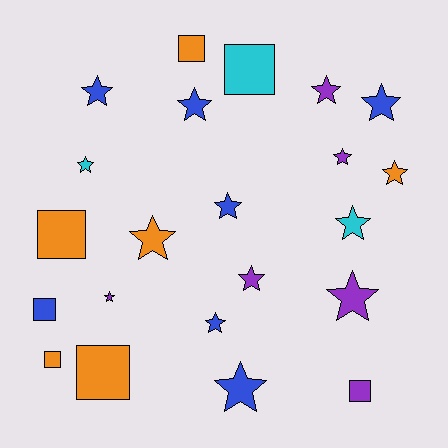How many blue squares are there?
There is 1 blue square.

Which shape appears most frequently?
Star, with 15 objects.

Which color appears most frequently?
Blue, with 7 objects.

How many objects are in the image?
There are 22 objects.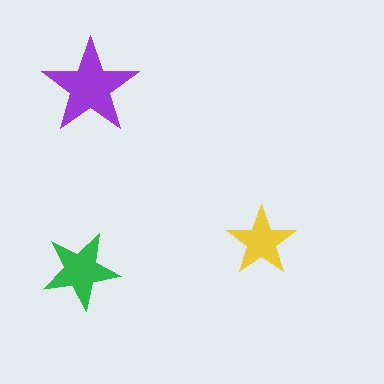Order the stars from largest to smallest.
the purple one, the green one, the yellow one.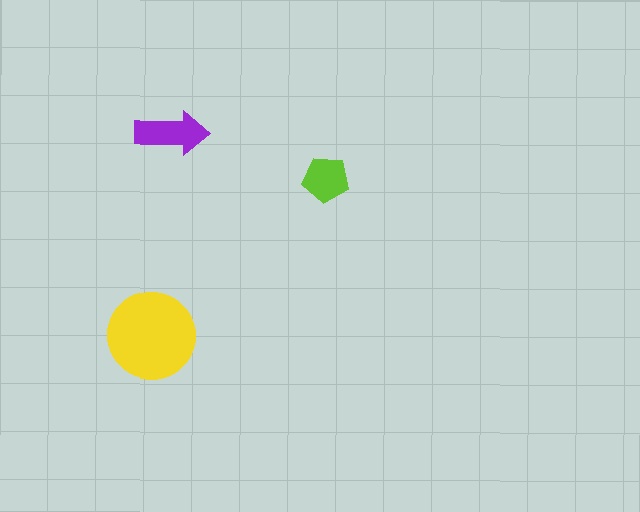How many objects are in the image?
There are 3 objects in the image.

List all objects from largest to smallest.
The yellow circle, the purple arrow, the lime pentagon.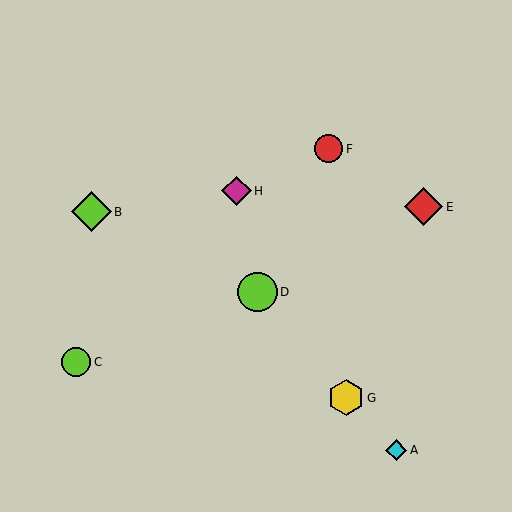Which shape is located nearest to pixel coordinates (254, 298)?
The lime circle (labeled D) at (257, 292) is nearest to that location.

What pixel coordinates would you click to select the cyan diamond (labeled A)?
Click at (396, 450) to select the cyan diamond A.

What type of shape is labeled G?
Shape G is a yellow hexagon.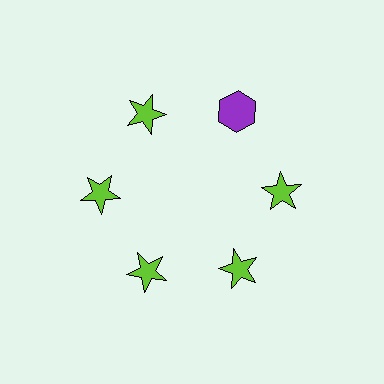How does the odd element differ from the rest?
It differs in both color (purple instead of lime) and shape (hexagon instead of star).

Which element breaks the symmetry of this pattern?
The purple hexagon at roughly the 1 o'clock position breaks the symmetry. All other shapes are lime stars.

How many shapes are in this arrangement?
There are 6 shapes arranged in a ring pattern.